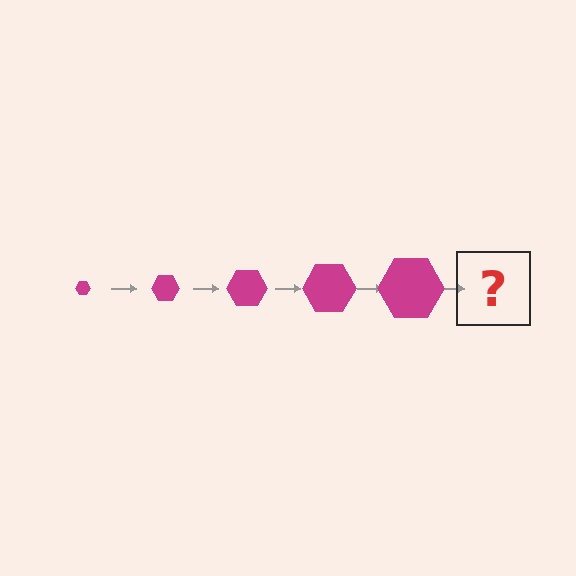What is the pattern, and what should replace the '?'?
The pattern is that the hexagon gets progressively larger each step. The '?' should be a magenta hexagon, larger than the previous one.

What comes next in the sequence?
The next element should be a magenta hexagon, larger than the previous one.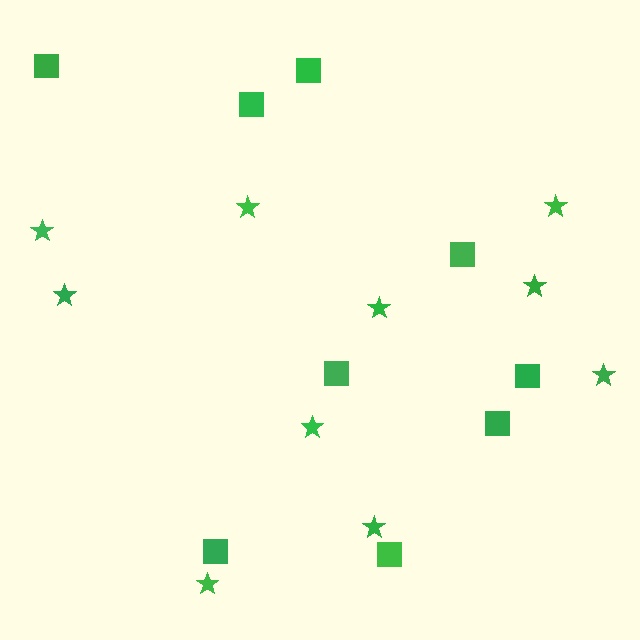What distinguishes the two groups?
There are 2 groups: one group of squares (9) and one group of stars (10).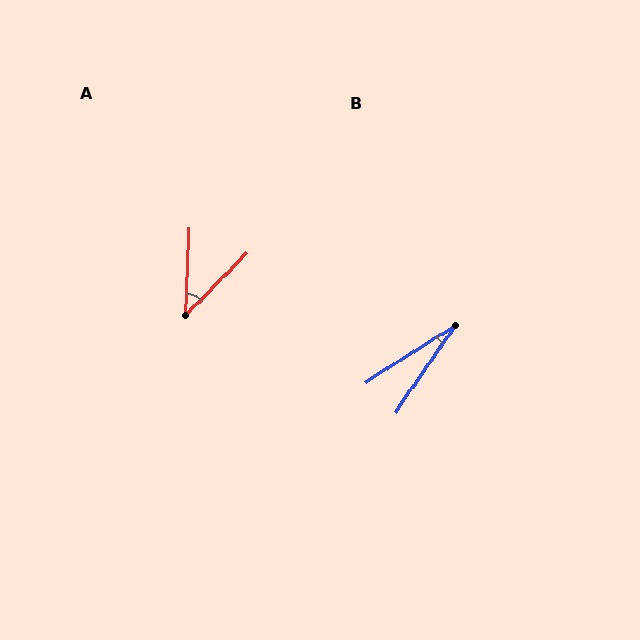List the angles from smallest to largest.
B (23°), A (43°).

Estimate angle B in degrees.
Approximately 23 degrees.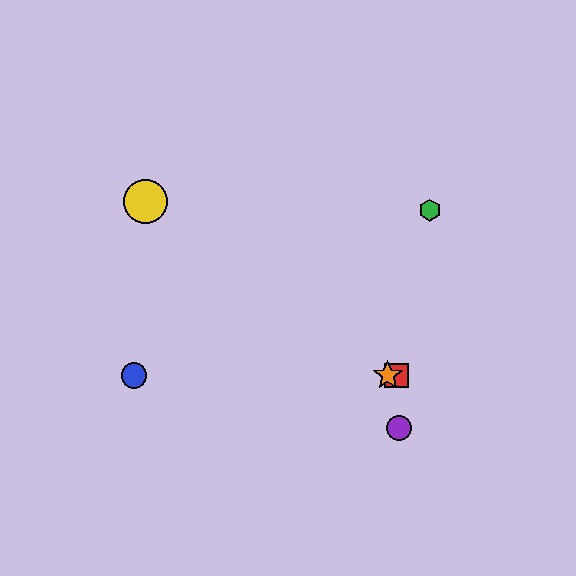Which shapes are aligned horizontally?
The red square, the blue circle, the orange star are aligned horizontally.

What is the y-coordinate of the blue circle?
The blue circle is at y≈375.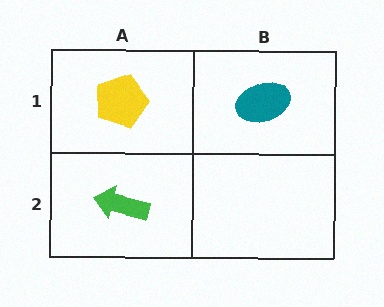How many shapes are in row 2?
1 shape.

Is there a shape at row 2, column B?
No, that cell is empty.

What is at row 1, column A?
A yellow pentagon.